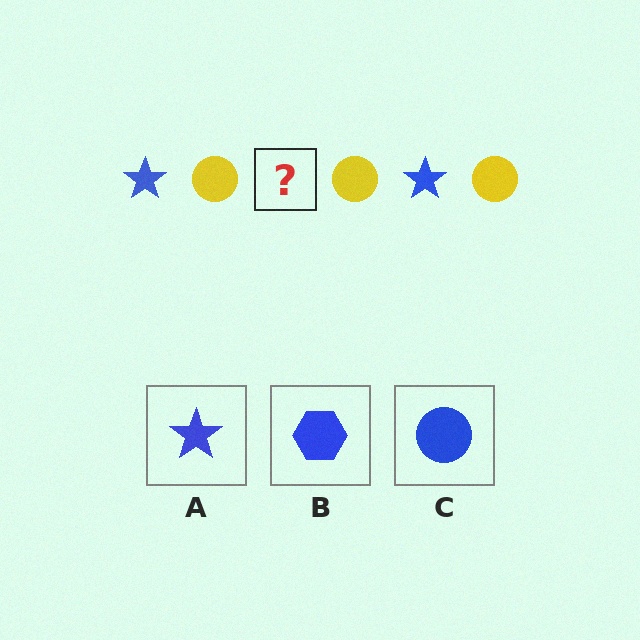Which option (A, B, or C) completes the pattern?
A.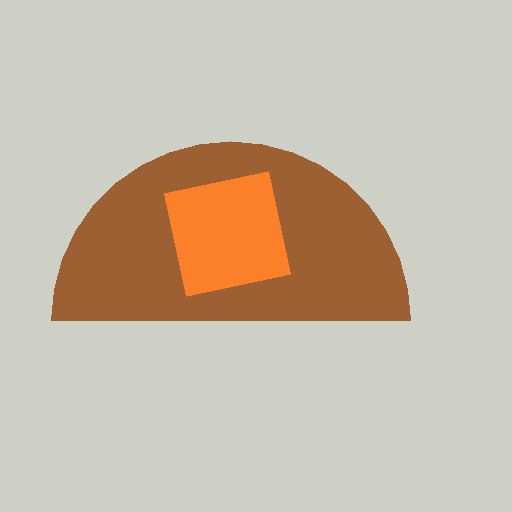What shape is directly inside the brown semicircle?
The orange square.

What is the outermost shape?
The brown semicircle.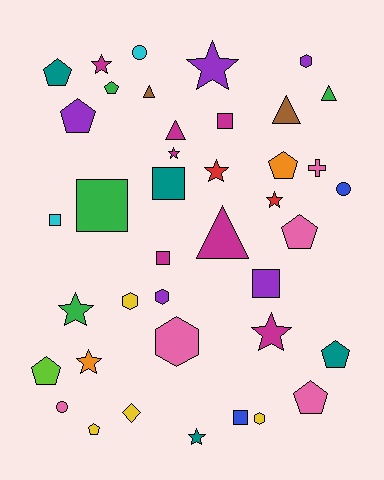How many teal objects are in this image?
There are 4 teal objects.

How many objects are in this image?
There are 40 objects.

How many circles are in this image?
There are 3 circles.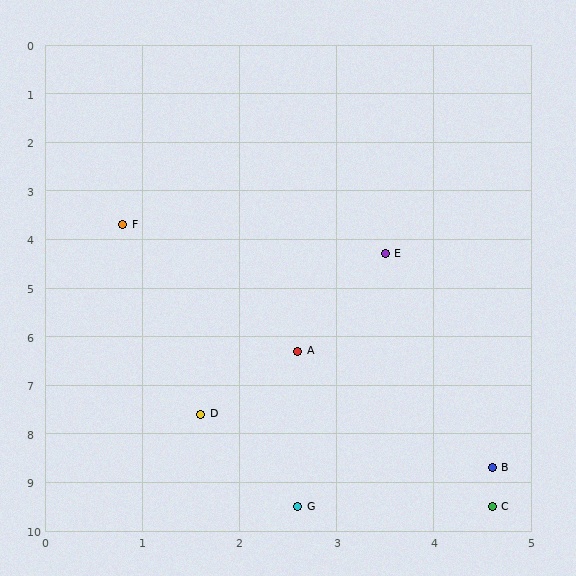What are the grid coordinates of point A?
Point A is at approximately (2.6, 6.3).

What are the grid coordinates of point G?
Point G is at approximately (2.6, 9.5).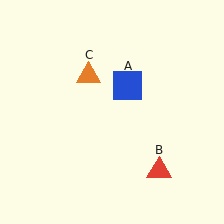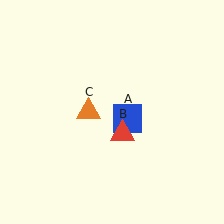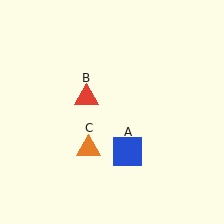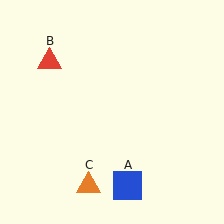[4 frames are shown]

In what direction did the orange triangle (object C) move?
The orange triangle (object C) moved down.